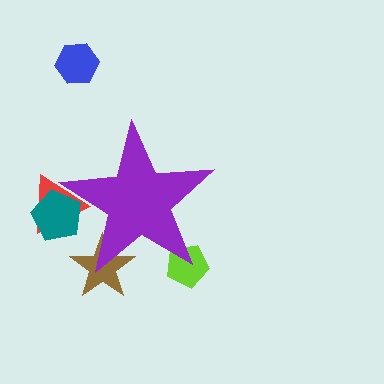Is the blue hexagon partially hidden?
No, the blue hexagon is fully visible.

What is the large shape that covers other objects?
A purple star.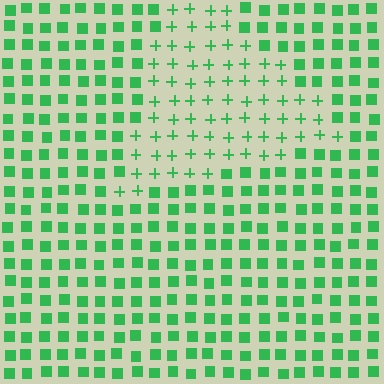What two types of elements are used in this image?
The image uses plus signs inside the triangle region and squares outside it.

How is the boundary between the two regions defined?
The boundary is defined by a change in element shape: plus signs inside vs. squares outside. All elements share the same color and spacing.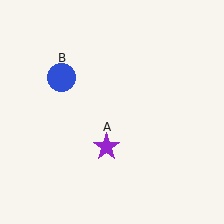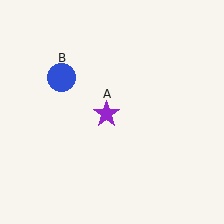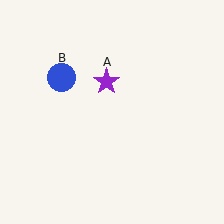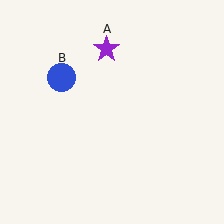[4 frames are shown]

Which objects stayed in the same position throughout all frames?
Blue circle (object B) remained stationary.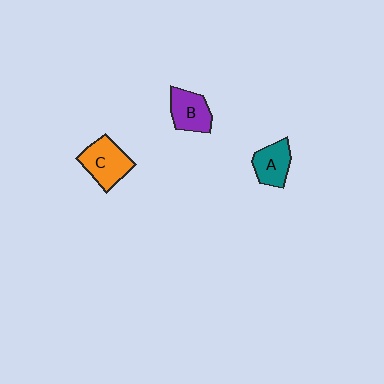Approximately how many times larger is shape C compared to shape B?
Approximately 1.2 times.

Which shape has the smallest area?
Shape A (teal).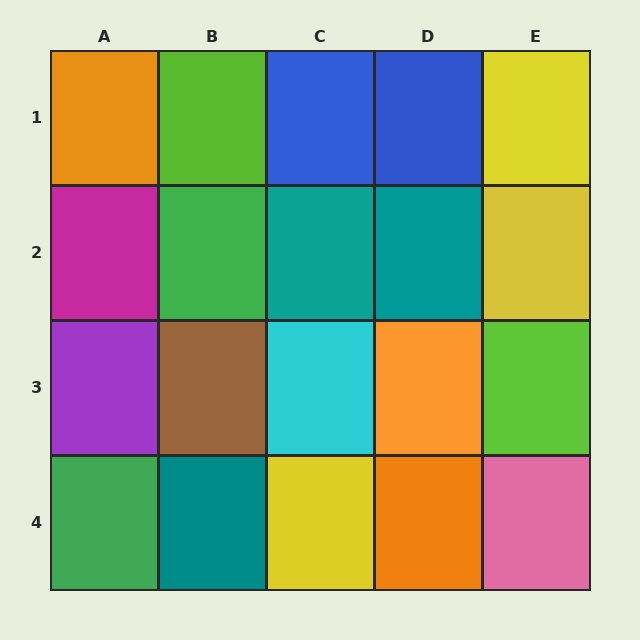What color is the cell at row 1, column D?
Blue.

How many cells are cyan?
1 cell is cyan.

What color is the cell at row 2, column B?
Green.